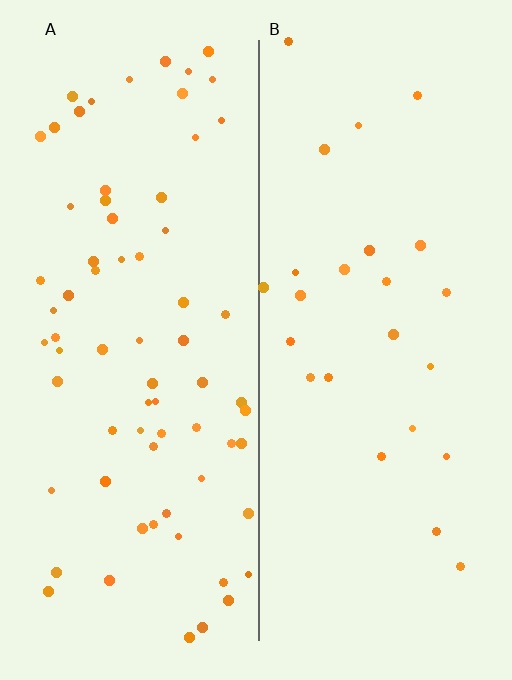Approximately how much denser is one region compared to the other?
Approximately 2.9× — region A over region B.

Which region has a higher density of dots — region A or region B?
A (the left).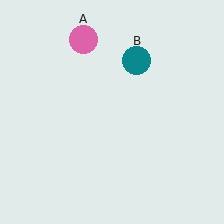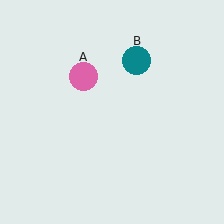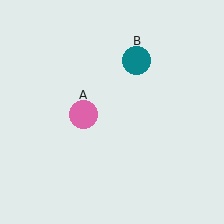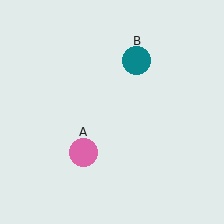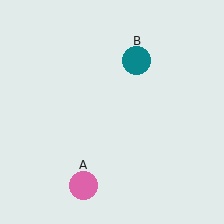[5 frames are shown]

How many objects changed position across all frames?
1 object changed position: pink circle (object A).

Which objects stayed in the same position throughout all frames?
Teal circle (object B) remained stationary.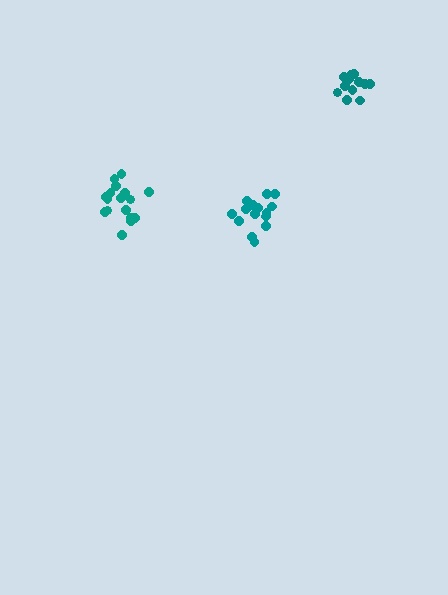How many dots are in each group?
Group 1: 17 dots, Group 2: 16 dots, Group 3: 13 dots (46 total).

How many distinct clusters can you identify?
There are 3 distinct clusters.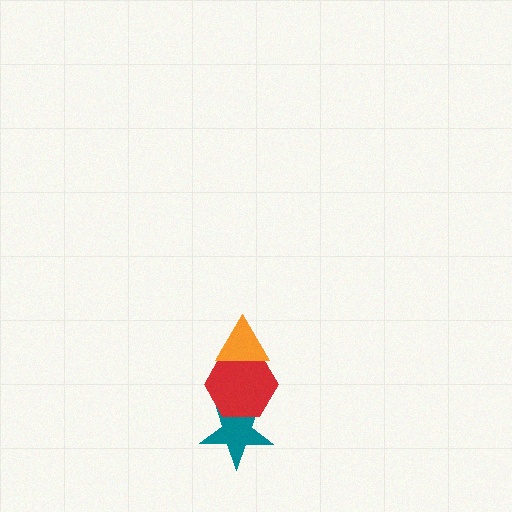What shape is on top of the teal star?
The red hexagon is on top of the teal star.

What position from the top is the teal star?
The teal star is 3rd from the top.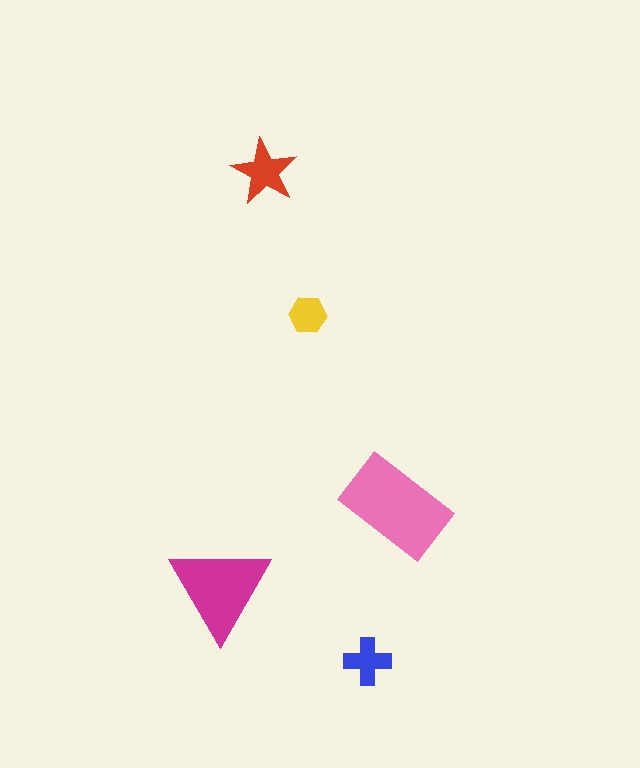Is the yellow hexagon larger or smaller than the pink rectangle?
Smaller.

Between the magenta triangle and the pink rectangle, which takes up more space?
The pink rectangle.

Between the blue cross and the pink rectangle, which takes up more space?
The pink rectangle.